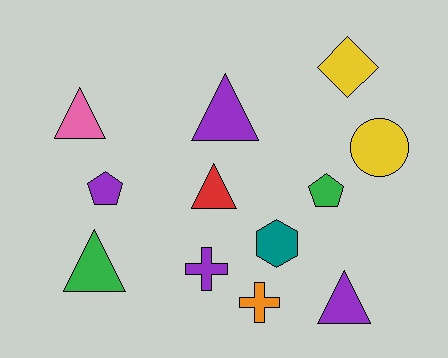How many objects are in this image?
There are 12 objects.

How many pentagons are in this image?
There are 2 pentagons.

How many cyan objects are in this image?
There are no cyan objects.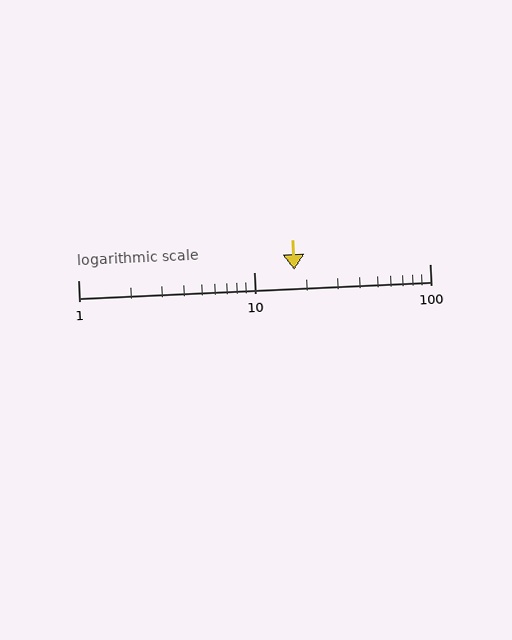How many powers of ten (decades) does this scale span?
The scale spans 2 decades, from 1 to 100.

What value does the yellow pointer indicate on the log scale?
The pointer indicates approximately 17.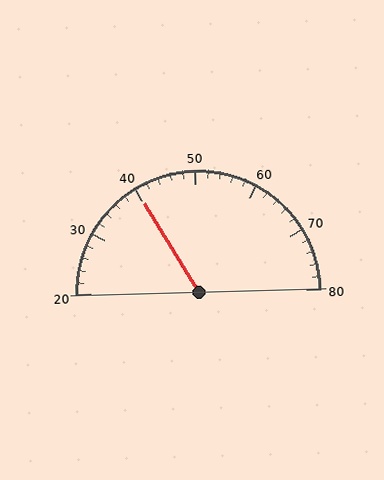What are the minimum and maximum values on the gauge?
The gauge ranges from 20 to 80.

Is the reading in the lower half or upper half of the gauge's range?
The reading is in the lower half of the range (20 to 80).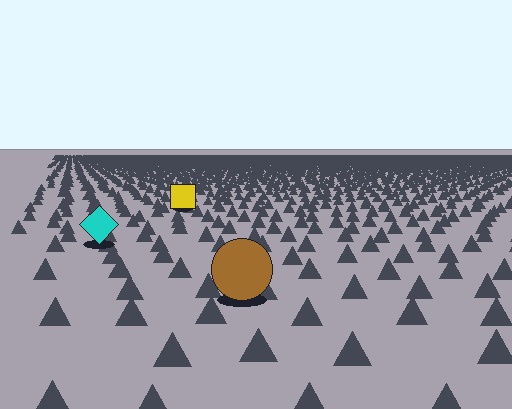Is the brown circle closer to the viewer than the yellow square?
Yes. The brown circle is closer — you can tell from the texture gradient: the ground texture is coarser near it.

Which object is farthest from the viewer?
The yellow square is farthest from the viewer. It appears smaller and the ground texture around it is denser.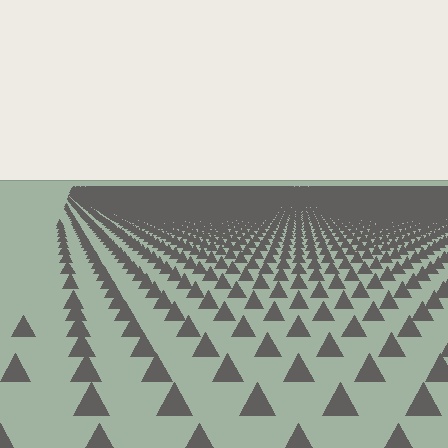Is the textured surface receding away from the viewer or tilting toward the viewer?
The surface is receding away from the viewer. Texture elements get smaller and denser toward the top.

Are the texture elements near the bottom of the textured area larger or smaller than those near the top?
Larger. Near the bottom, elements are closer to the viewer and appear at a bigger on-screen size.